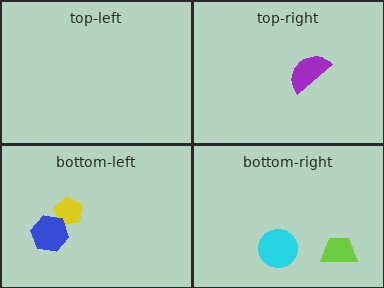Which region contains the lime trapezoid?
The bottom-right region.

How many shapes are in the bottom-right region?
2.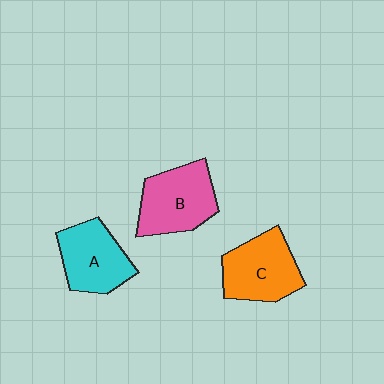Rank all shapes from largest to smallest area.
From largest to smallest: B (pink), C (orange), A (cyan).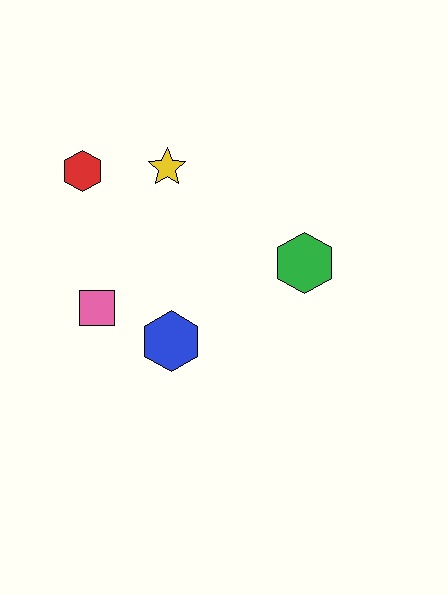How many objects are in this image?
There are 5 objects.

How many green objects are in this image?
There is 1 green object.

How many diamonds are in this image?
There are no diamonds.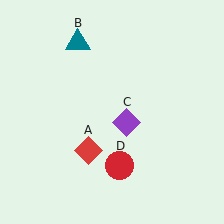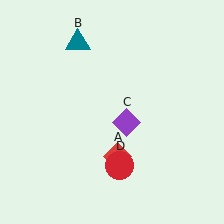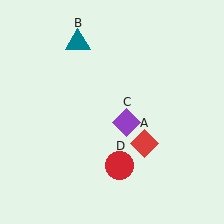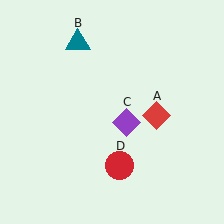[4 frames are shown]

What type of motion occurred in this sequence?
The red diamond (object A) rotated counterclockwise around the center of the scene.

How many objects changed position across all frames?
1 object changed position: red diamond (object A).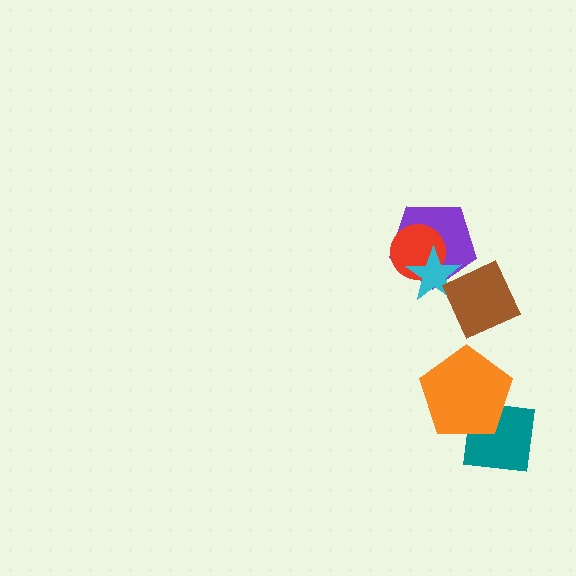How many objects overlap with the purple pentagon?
3 objects overlap with the purple pentagon.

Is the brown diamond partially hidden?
No, no other shape covers it.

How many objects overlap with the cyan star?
3 objects overlap with the cyan star.